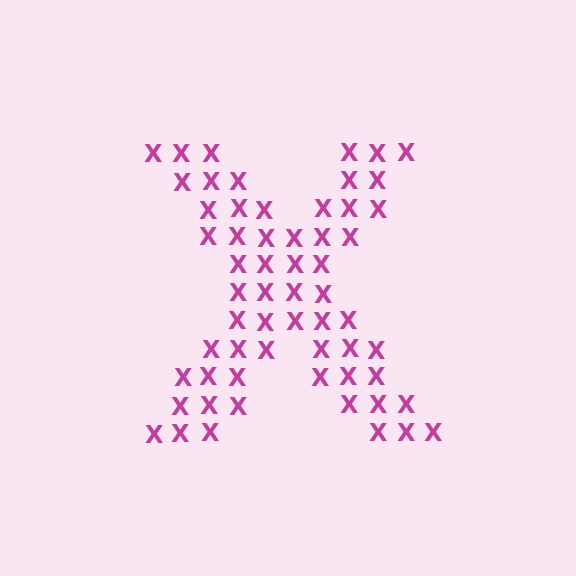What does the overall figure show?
The overall figure shows the letter X.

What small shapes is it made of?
It is made of small letter X's.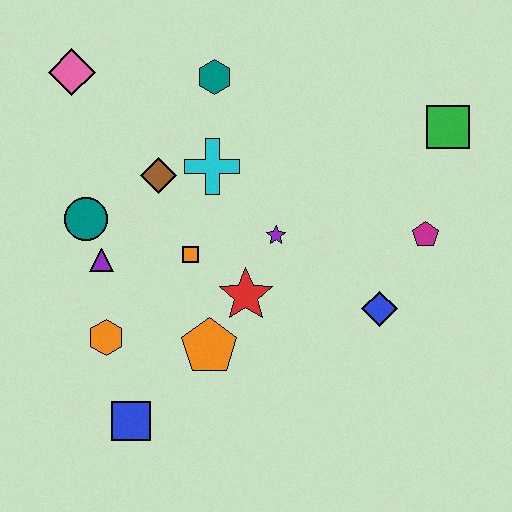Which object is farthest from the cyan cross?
The blue square is farthest from the cyan cross.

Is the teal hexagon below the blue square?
No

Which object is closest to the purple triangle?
The teal circle is closest to the purple triangle.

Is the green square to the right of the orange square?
Yes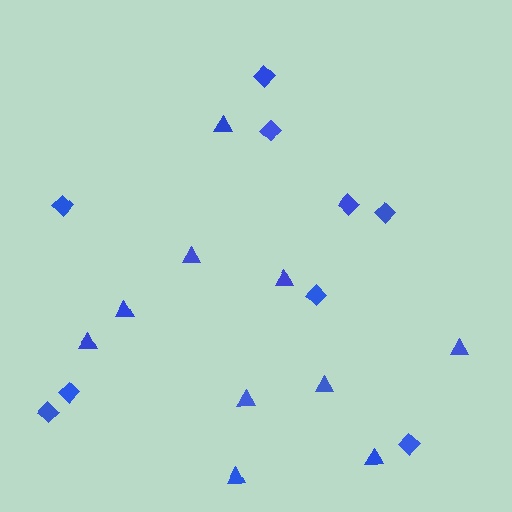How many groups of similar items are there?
There are 2 groups: one group of triangles (10) and one group of diamonds (9).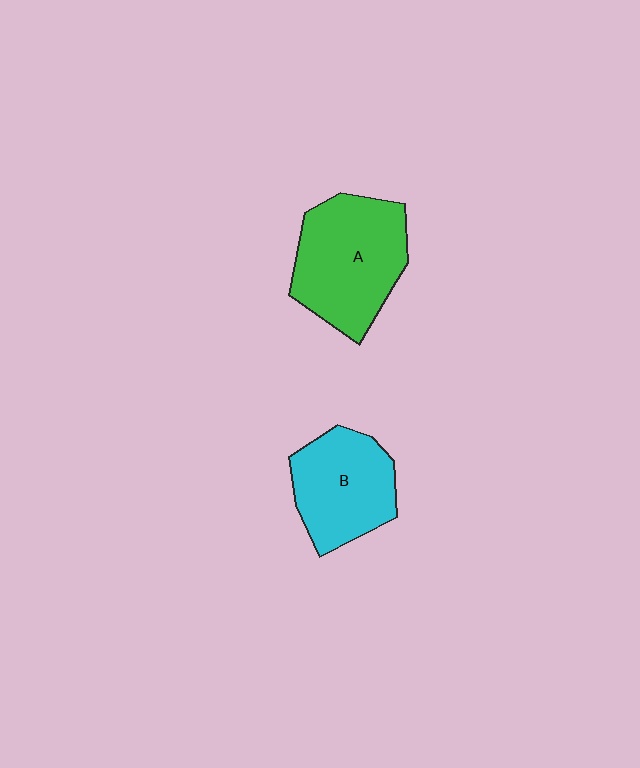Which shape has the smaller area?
Shape B (cyan).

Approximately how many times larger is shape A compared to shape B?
Approximately 1.3 times.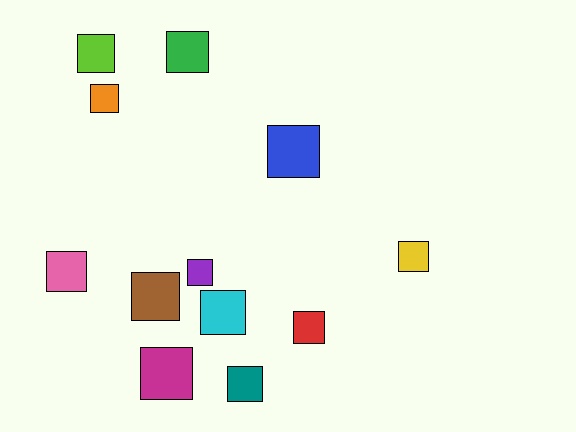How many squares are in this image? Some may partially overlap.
There are 12 squares.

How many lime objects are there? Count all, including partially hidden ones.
There is 1 lime object.